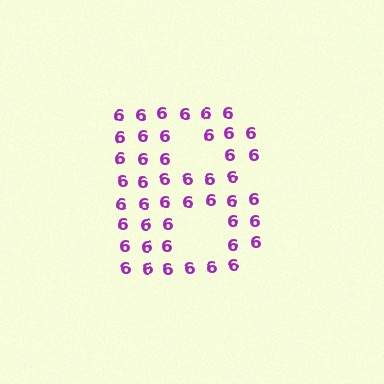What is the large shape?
The large shape is the letter B.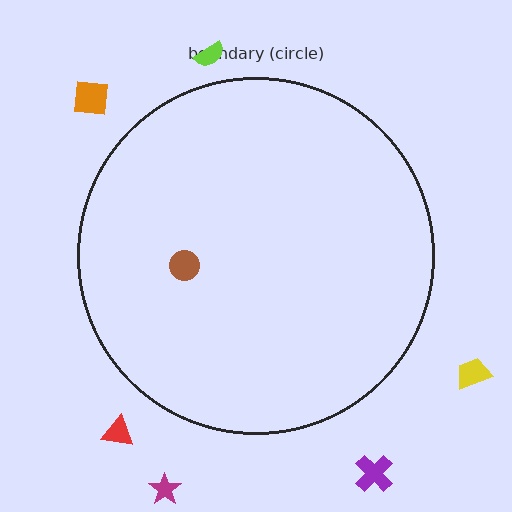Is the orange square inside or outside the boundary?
Outside.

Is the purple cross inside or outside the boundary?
Outside.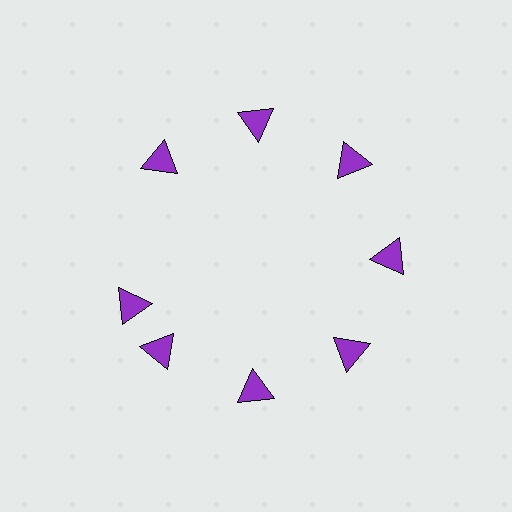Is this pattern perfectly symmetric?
No. The 8 purple triangles are arranged in a ring, but one element near the 9 o'clock position is rotated out of alignment along the ring, breaking the 8-fold rotational symmetry.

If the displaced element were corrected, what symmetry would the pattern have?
It would have 8-fold rotational symmetry — the pattern would map onto itself every 45 degrees.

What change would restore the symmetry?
The symmetry would be restored by rotating it back into even spacing with its neighbors so that all 8 triangles sit at equal angles and equal distance from the center.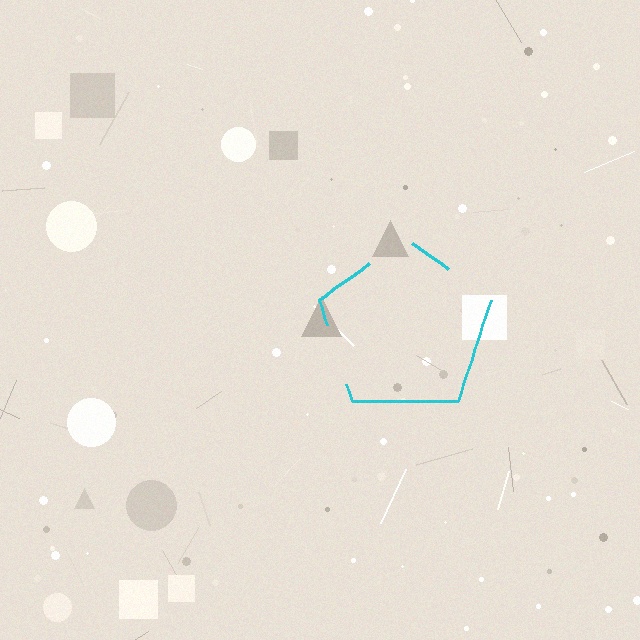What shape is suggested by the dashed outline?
The dashed outline suggests a pentagon.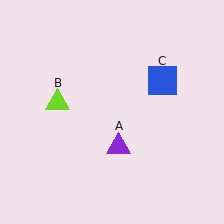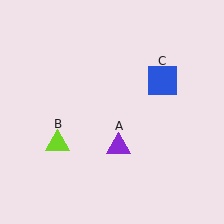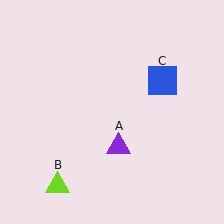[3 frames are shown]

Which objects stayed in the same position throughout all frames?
Purple triangle (object A) and blue square (object C) remained stationary.